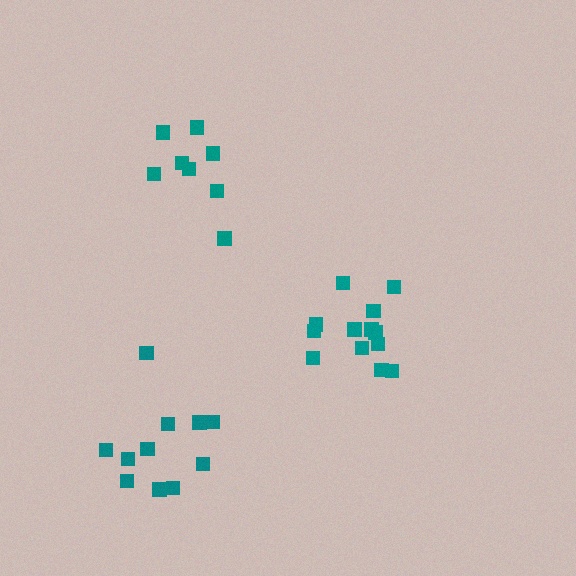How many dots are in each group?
Group 1: 13 dots, Group 2: 8 dots, Group 3: 11 dots (32 total).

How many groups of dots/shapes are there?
There are 3 groups.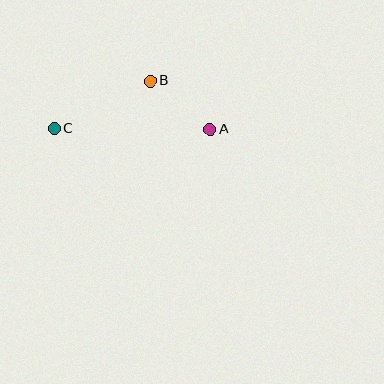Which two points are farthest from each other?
Points A and C are farthest from each other.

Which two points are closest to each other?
Points A and B are closest to each other.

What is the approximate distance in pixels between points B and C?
The distance between B and C is approximately 107 pixels.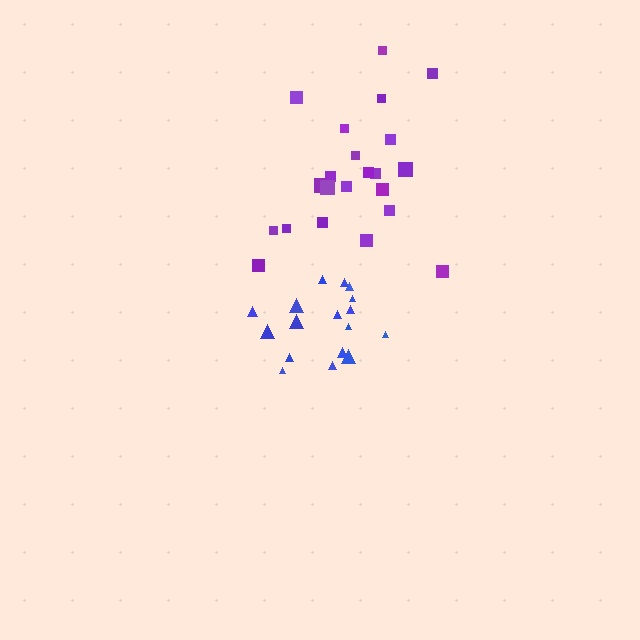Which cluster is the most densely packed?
Purple.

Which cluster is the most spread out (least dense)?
Blue.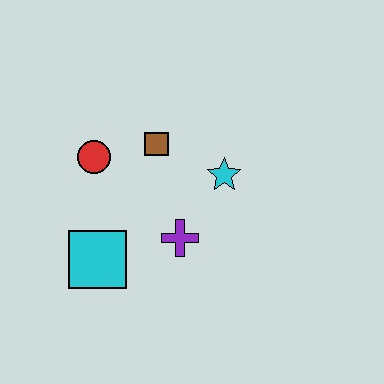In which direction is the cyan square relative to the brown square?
The cyan square is below the brown square.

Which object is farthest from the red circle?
The cyan star is farthest from the red circle.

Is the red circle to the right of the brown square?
No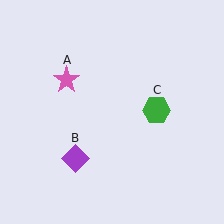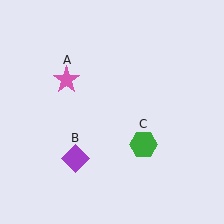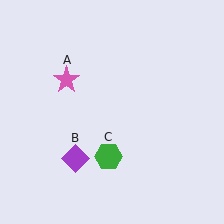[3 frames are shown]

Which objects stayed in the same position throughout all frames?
Pink star (object A) and purple diamond (object B) remained stationary.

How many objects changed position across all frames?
1 object changed position: green hexagon (object C).